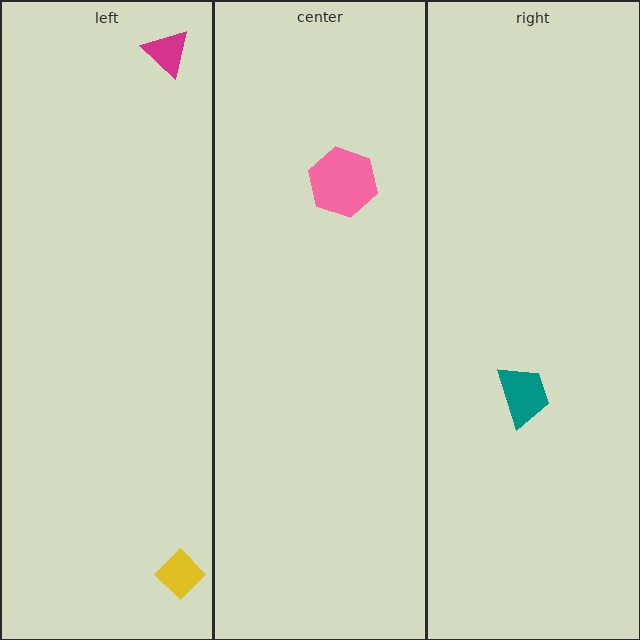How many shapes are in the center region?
1.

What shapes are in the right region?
The teal trapezoid.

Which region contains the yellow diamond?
The left region.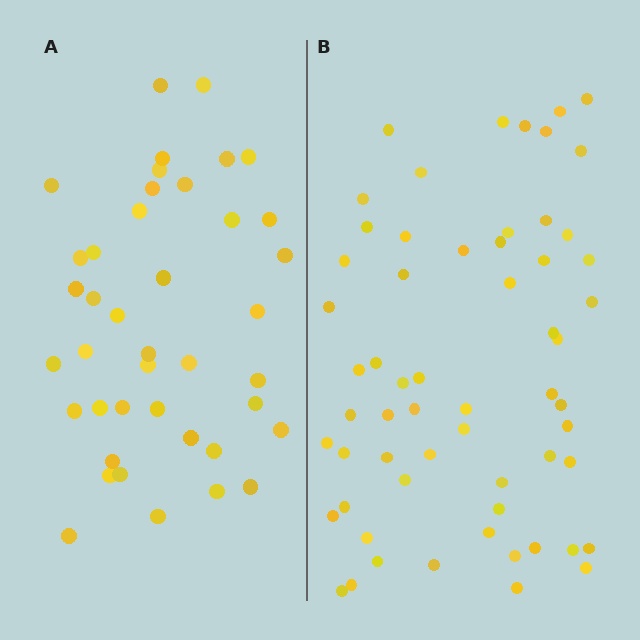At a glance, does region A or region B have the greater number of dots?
Region B (the right region) has more dots.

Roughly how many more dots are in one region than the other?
Region B has approximately 20 more dots than region A.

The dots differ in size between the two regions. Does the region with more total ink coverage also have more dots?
No. Region A has more total ink coverage because its dots are larger, but region B actually contains more individual dots. Total area can be misleading — the number of items is what matters here.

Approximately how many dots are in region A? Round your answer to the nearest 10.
About 40 dots. (The exact count is 41, which rounds to 40.)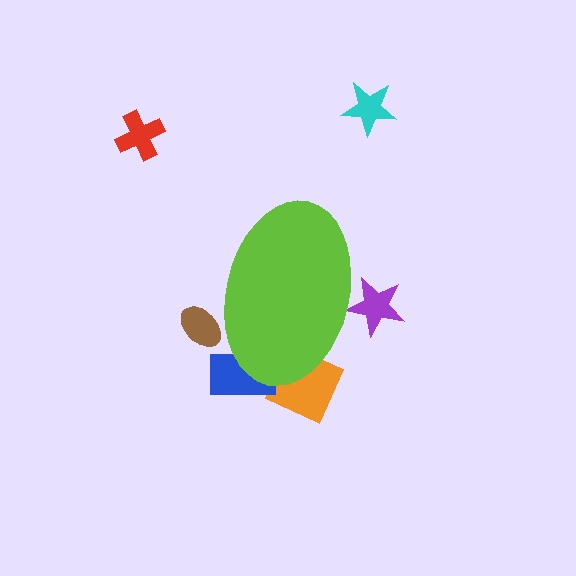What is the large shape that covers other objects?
A lime ellipse.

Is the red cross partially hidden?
No, the red cross is fully visible.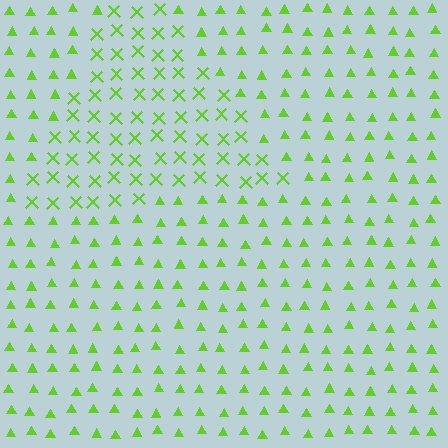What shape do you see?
I see a triangle.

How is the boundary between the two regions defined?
The boundary is defined by a change in element shape: X marks inside vs. triangles outside. All elements share the same color and spacing.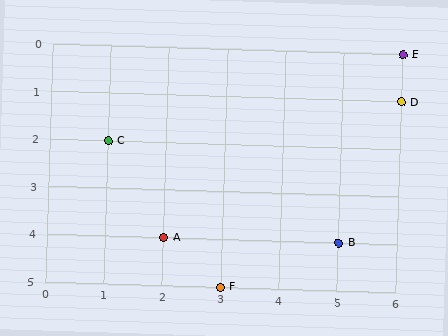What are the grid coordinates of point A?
Point A is at grid coordinates (2, 4).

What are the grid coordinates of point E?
Point E is at grid coordinates (6, 0).